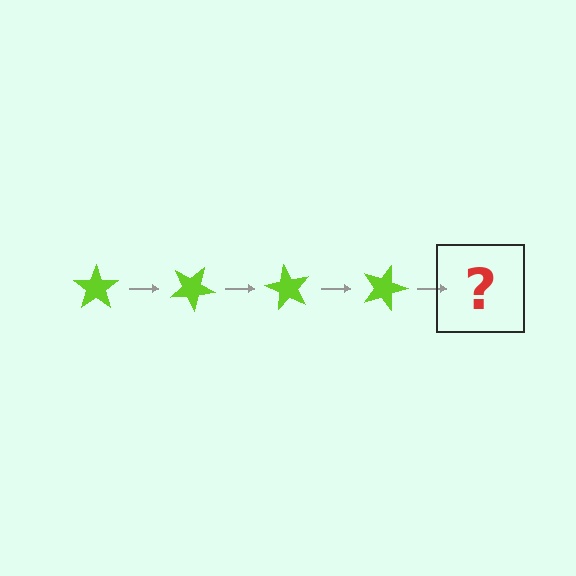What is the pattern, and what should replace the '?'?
The pattern is that the star rotates 30 degrees each step. The '?' should be a lime star rotated 120 degrees.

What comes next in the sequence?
The next element should be a lime star rotated 120 degrees.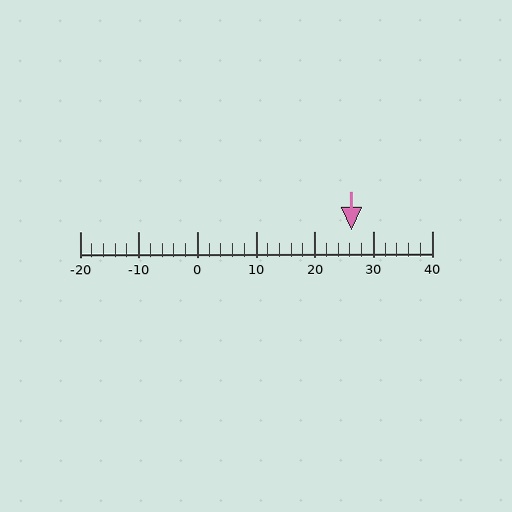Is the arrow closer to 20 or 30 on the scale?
The arrow is closer to 30.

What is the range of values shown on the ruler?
The ruler shows values from -20 to 40.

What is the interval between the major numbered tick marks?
The major tick marks are spaced 10 units apart.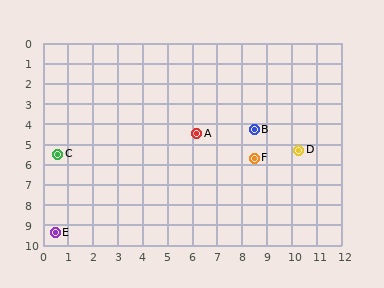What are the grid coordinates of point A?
Point A is at approximately (6.2, 4.5).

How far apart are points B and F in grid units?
Points B and F are about 1.4 grid units apart.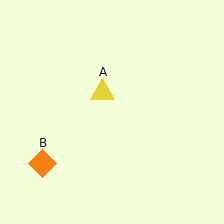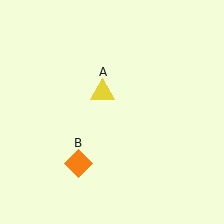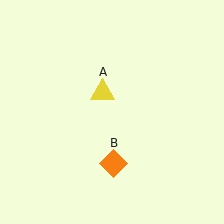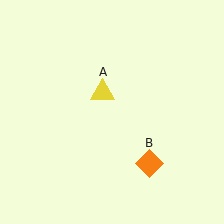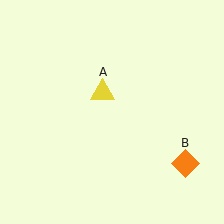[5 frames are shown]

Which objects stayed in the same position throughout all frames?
Yellow triangle (object A) remained stationary.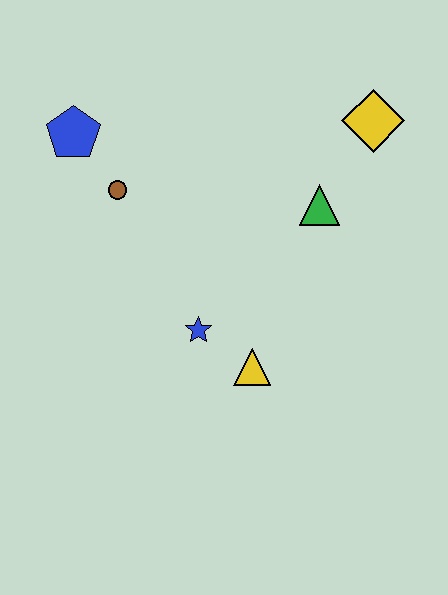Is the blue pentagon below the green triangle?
No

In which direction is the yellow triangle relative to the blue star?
The yellow triangle is to the right of the blue star.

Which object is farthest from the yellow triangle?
The blue pentagon is farthest from the yellow triangle.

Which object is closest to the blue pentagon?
The brown circle is closest to the blue pentagon.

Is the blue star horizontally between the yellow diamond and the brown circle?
Yes